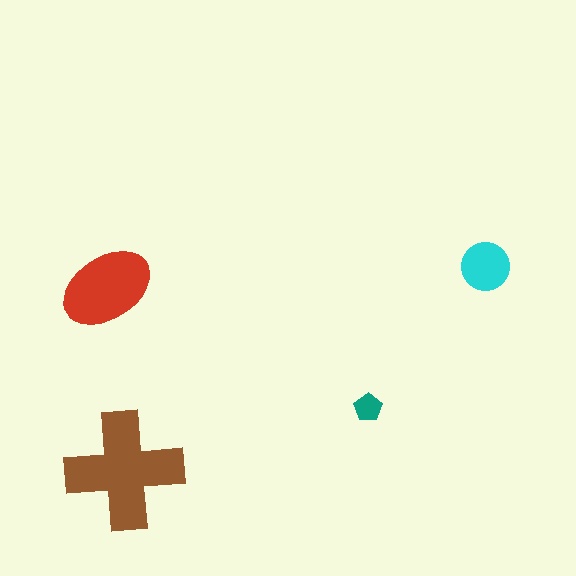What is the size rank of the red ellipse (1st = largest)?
2nd.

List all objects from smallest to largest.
The teal pentagon, the cyan circle, the red ellipse, the brown cross.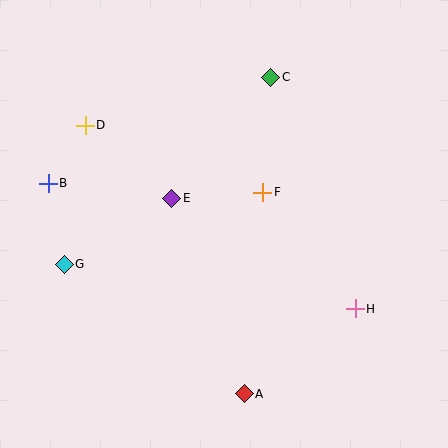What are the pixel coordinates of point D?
Point D is at (85, 125).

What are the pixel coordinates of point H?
Point H is at (355, 309).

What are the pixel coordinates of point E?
Point E is at (172, 198).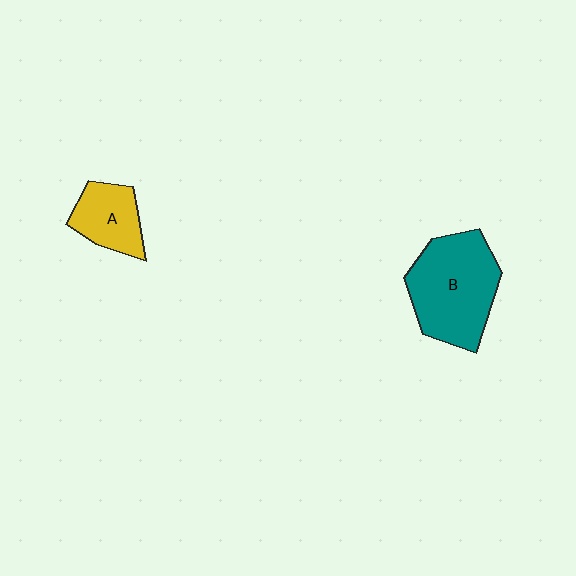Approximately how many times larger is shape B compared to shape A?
Approximately 2.0 times.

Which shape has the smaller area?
Shape A (yellow).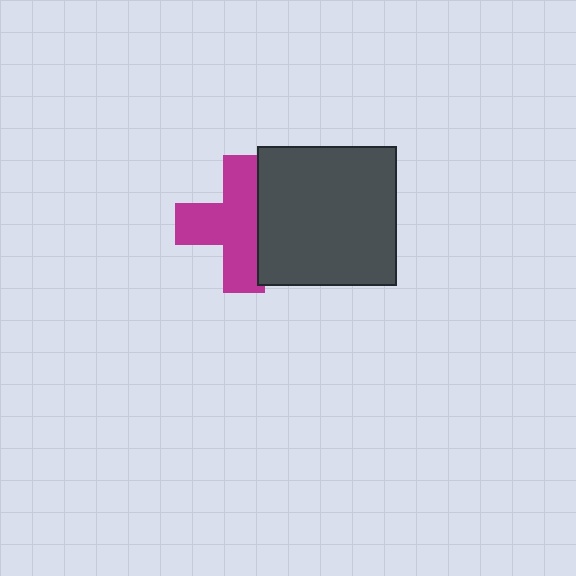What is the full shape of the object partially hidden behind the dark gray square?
The partially hidden object is a magenta cross.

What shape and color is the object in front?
The object in front is a dark gray square.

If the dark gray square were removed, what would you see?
You would see the complete magenta cross.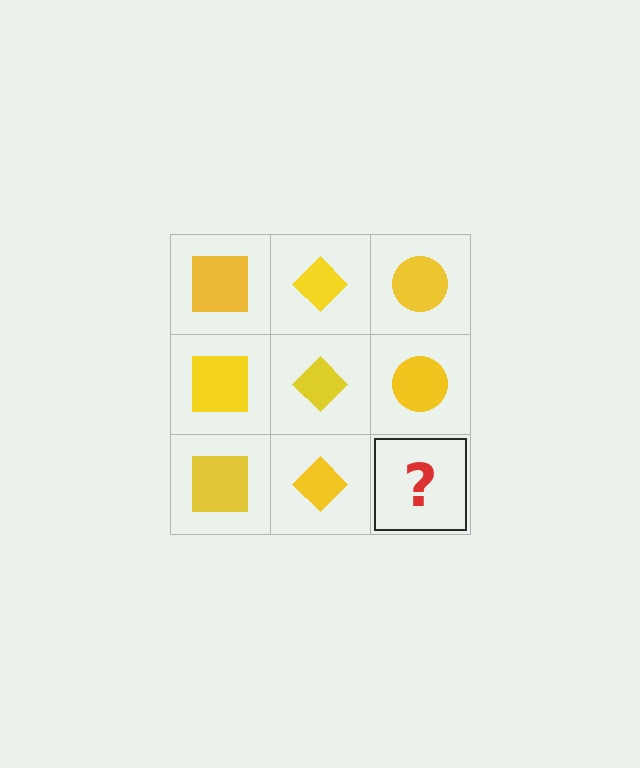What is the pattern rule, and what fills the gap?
The rule is that each column has a consistent shape. The gap should be filled with a yellow circle.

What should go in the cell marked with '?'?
The missing cell should contain a yellow circle.